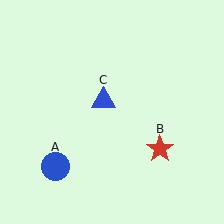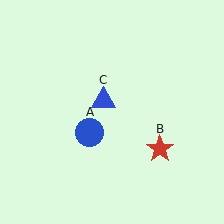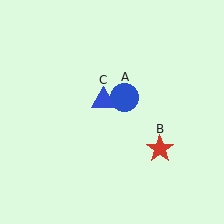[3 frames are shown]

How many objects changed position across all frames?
1 object changed position: blue circle (object A).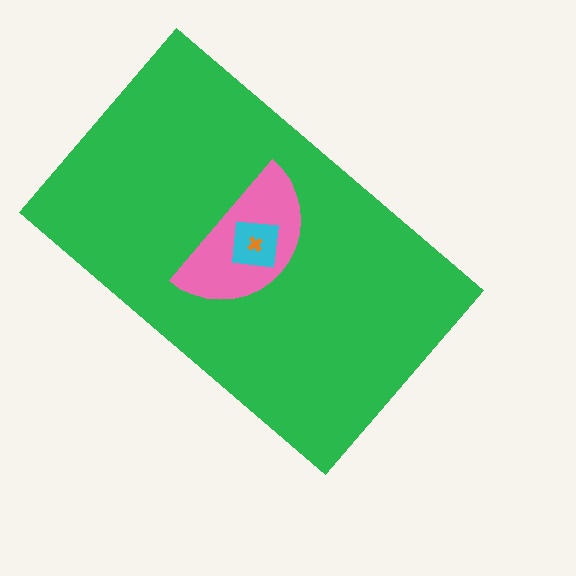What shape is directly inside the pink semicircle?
The cyan square.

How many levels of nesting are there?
4.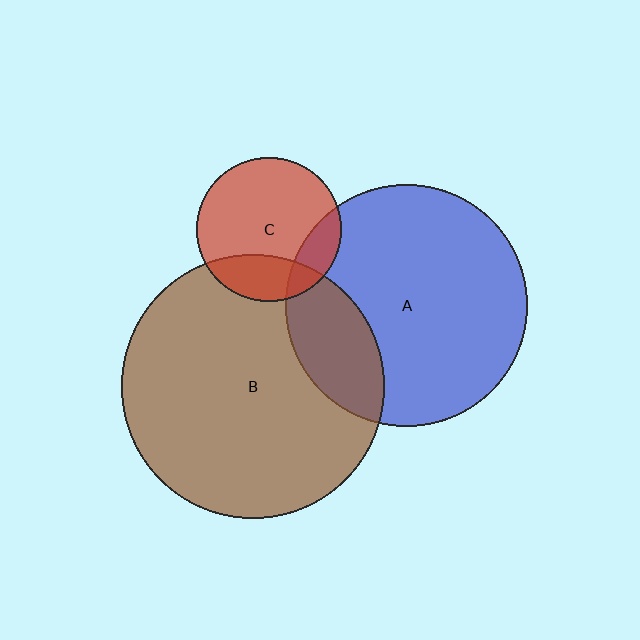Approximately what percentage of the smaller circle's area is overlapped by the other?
Approximately 25%.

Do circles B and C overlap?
Yes.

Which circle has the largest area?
Circle B (brown).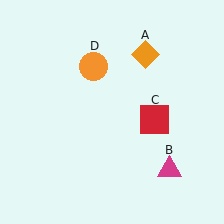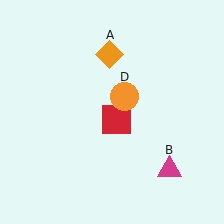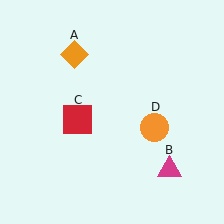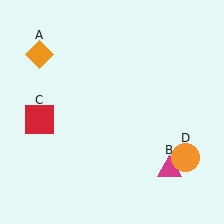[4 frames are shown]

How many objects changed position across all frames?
3 objects changed position: orange diamond (object A), red square (object C), orange circle (object D).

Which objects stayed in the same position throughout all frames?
Magenta triangle (object B) remained stationary.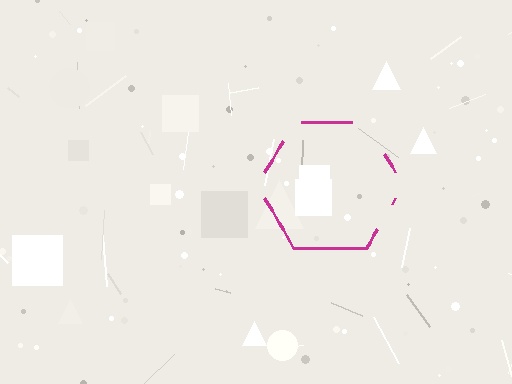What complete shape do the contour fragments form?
The contour fragments form a hexagon.